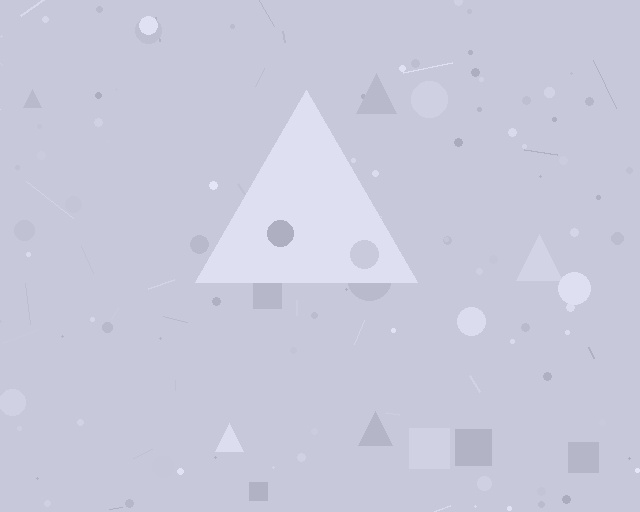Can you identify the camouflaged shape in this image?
The camouflaged shape is a triangle.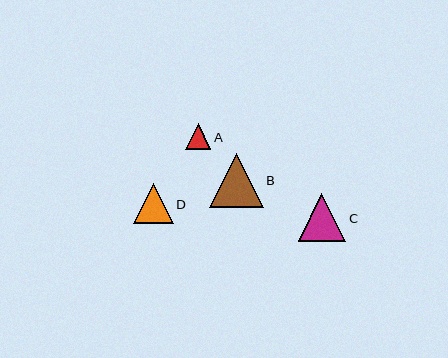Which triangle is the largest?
Triangle B is the largest with a size of approximately 54 pixels.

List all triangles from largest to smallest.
From largest to smallest: B, C, D, A.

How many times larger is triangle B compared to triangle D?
Triangle B is approximately 1.3 times the size of triangle D.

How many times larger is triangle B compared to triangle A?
Triangle B is approximately 2.1 times the size of triangle A.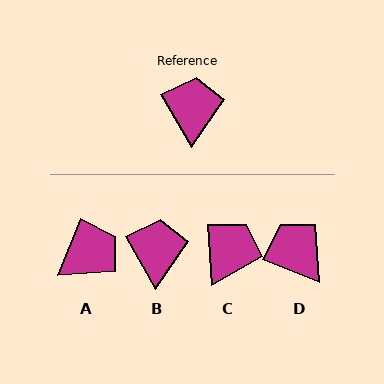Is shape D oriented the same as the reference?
No, it is off by about 38 degrees.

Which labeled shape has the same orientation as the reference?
B.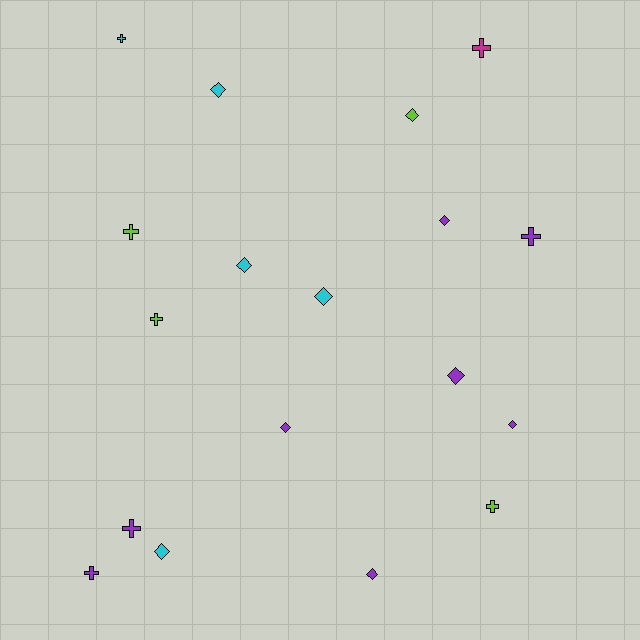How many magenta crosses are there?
There is 1 magenta cross.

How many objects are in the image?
There are 18 objects.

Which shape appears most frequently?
Diamond, with 10 objects.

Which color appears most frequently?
Purple, with 8 objects.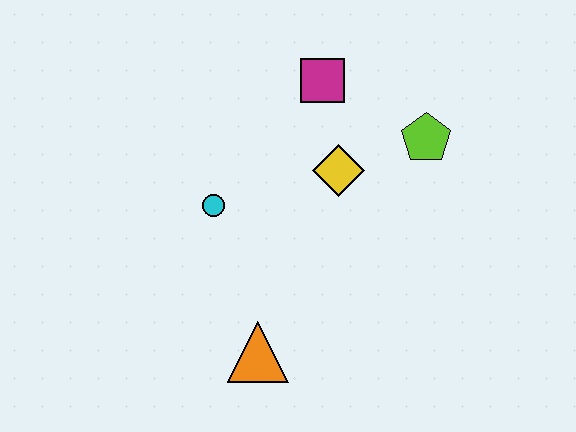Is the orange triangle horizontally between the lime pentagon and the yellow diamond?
No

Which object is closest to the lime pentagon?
The yellow diamond is closest to the lime pentagon.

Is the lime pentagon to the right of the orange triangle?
Yes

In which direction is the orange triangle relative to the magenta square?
The orange triangle is below the magenta square.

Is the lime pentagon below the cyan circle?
No